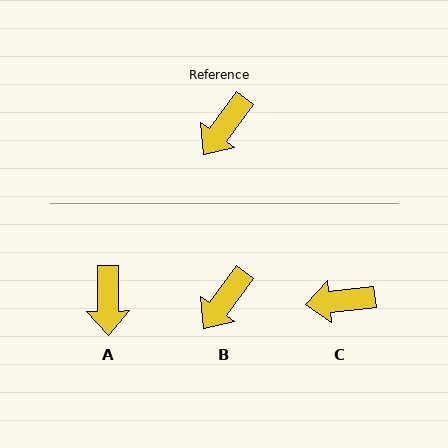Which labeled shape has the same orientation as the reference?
B.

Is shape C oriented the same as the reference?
No, it is off by about 47 degrees.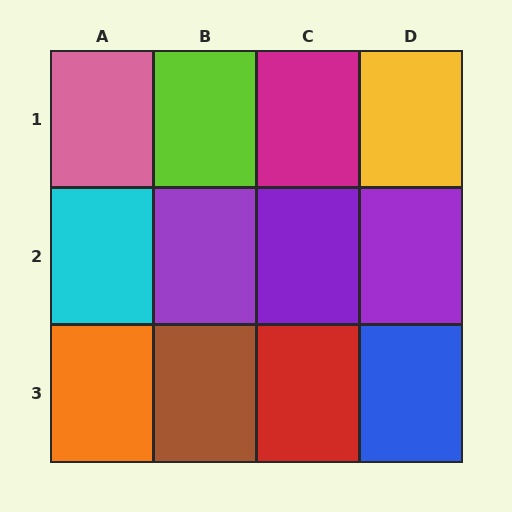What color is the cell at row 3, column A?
Orange.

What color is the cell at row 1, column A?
Pink.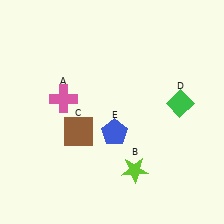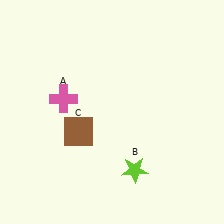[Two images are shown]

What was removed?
The blue pentagon (E), the green diamond (D) were removed in Image 2.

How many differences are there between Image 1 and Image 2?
There are 2 differences between the two images.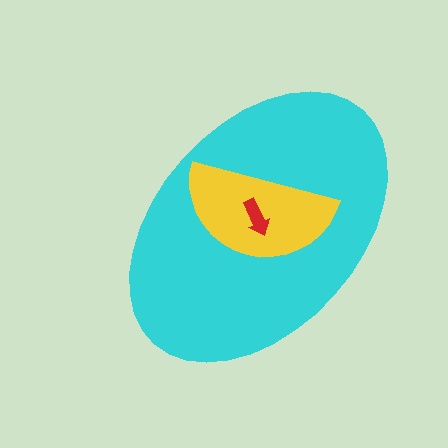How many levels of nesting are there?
3.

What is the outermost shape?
The cyan ellipse.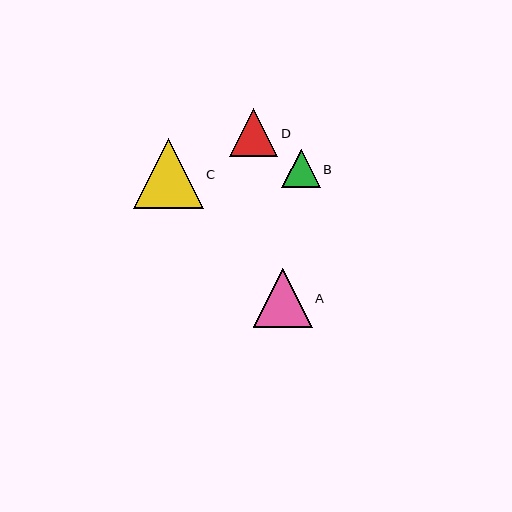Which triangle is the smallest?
Triangle B is the smallest with a size of approximately 38 pixels.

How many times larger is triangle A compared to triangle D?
Triangle A is approximately 1.2 times the size of triangle D.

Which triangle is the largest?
Triangle C is the largest with a size of approximately 70 pixels.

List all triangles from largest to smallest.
From largest to smallest: C, A, D, B.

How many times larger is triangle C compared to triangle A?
Triangle C is approximately 1.2 times the size of triangle A.